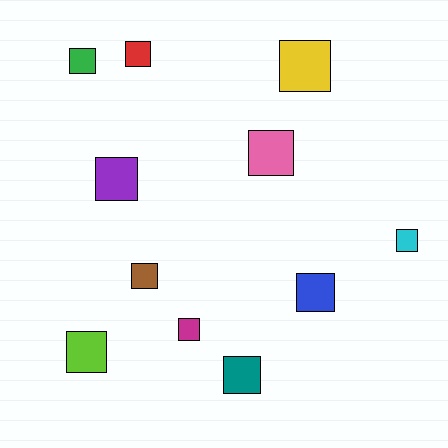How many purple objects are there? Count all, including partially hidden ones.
There is 1 purple object.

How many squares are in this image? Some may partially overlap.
There are 11 squares.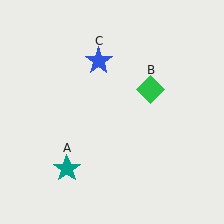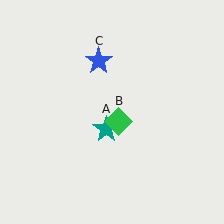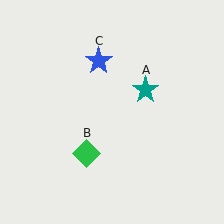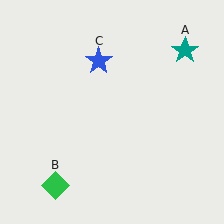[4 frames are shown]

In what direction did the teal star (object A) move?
The teal star (object A) moved up and to the right.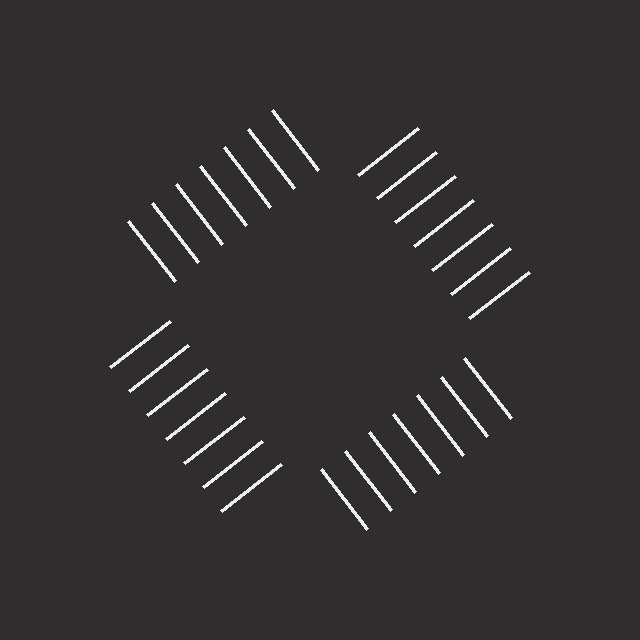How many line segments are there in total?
28 — 7 along each of the 4 edges.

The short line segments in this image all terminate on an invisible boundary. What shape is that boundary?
An illusory square — the line segments terminate on its edges but no continuous stroke is drawn.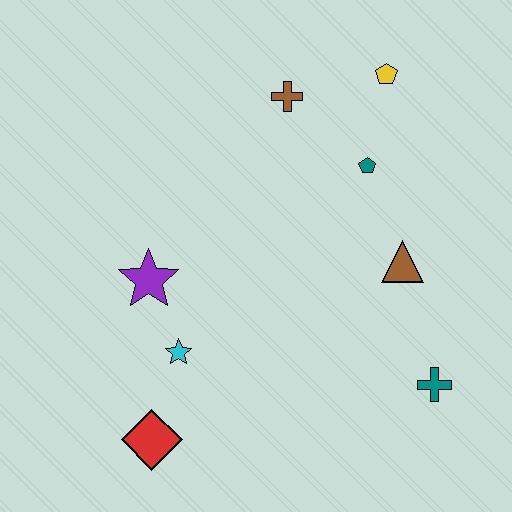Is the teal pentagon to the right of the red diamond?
Yes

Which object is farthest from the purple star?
The yellow pentagon is farthest from the purple star.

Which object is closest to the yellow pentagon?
The teal pentagon is closest to the yellow pentagon.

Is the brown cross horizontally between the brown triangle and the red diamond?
Yes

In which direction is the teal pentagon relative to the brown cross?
The teal pentagon is to the right of the brown cross.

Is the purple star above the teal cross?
Yes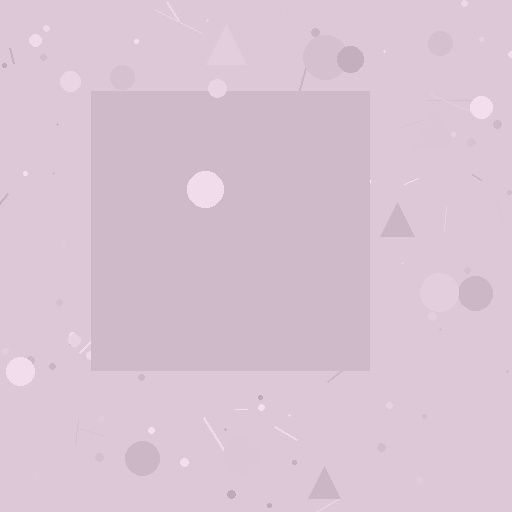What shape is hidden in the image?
A square is hidden in the image.